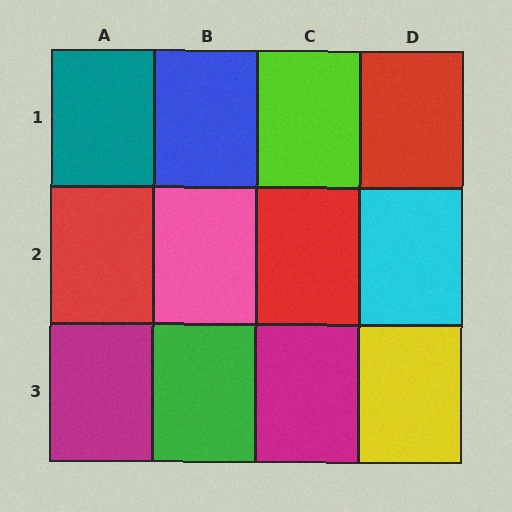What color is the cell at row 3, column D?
Yellow.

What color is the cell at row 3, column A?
Magenta.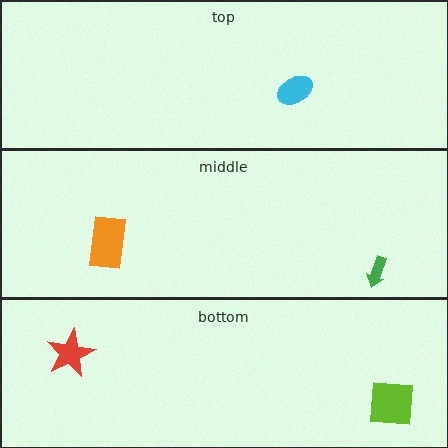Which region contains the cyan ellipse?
The top region.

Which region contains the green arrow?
The middle region.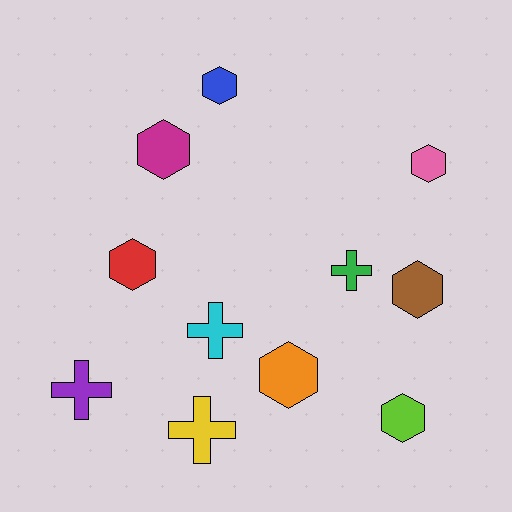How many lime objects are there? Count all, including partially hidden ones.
There is 1 lime object.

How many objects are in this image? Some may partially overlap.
There are 11 objects.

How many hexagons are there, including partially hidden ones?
There are 7 hexagons.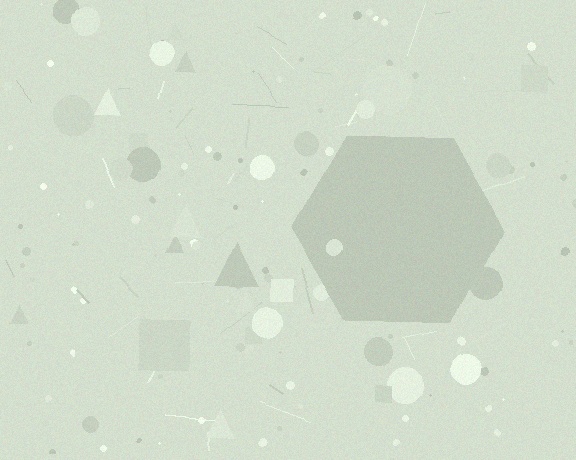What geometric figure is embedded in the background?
A hexagon is embedded in the background.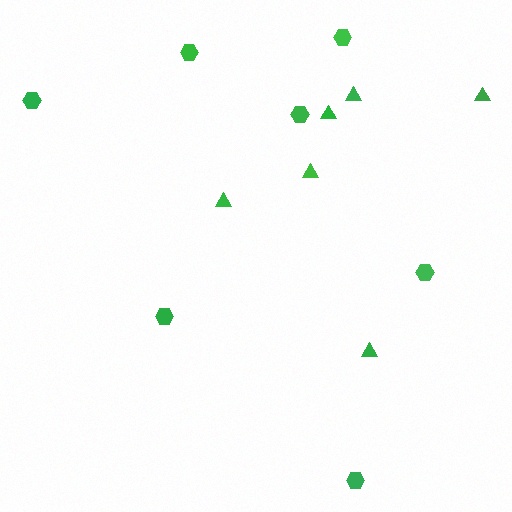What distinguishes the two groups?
There are 2 groups: one group of triangles (6) and one group of hexagons (7).